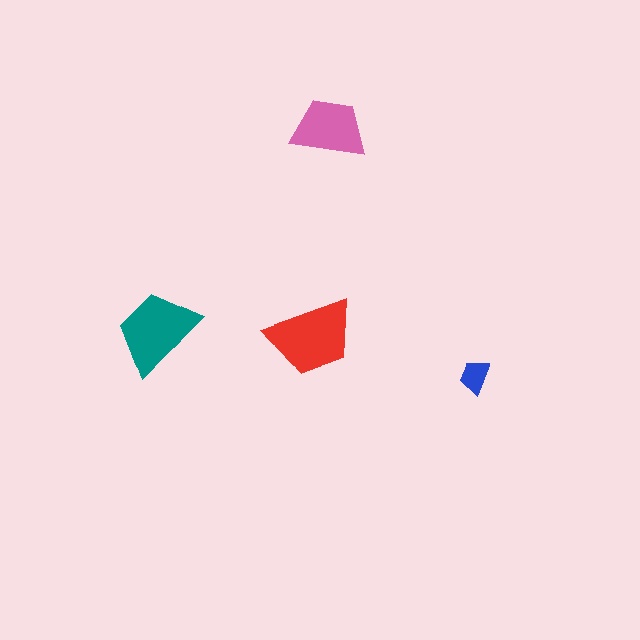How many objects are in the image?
There are 4 objects in the image.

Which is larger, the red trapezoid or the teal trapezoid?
The red one.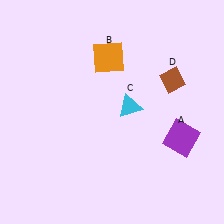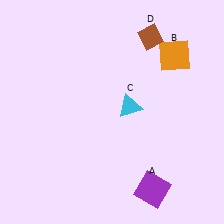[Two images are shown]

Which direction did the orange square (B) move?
The orange square (B) moved right.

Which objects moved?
The objects that moved are: the purple square (A), the orange square (B), the brown diamond (D).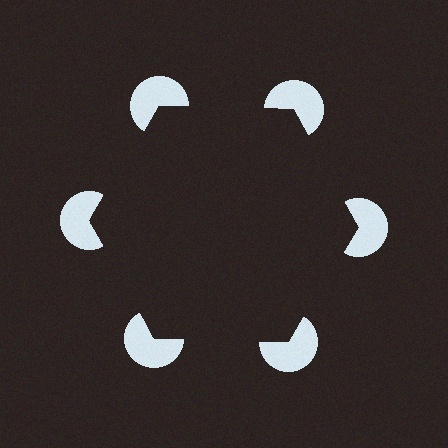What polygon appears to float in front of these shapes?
An illusory hexagon — its edges are inferred from the aligned wedge cuts in the pac-man discs, not physically drawn.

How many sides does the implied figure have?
6 sides.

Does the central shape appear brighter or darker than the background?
It typically appears slightly darker than the background, even though no actual brightness change is drawn.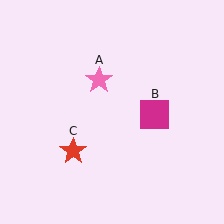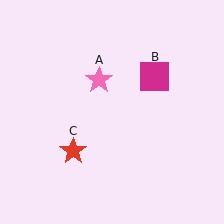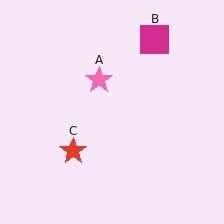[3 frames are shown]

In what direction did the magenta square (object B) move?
The magenta square (object B) moved up.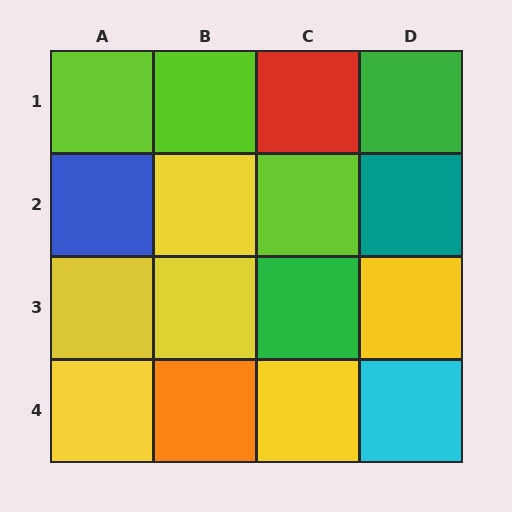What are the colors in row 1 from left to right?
Lime, lime, red, green.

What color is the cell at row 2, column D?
Teal.